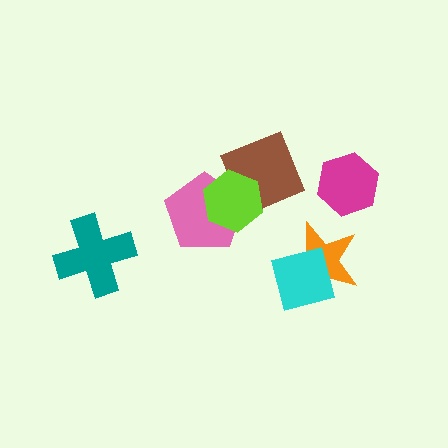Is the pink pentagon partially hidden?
Yes, it is partially covered by another shape.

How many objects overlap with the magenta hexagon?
0 objects overlap with the magenta hexagon.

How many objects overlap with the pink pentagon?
2 objects overlap with the pink pentagon.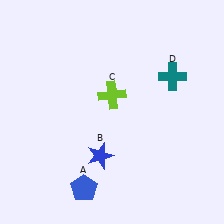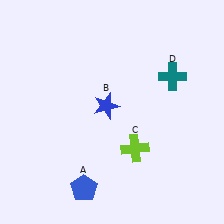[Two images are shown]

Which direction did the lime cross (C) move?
The lime cross (C) moved down.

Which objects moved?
The objects that moved are: the blue star (B), the lime cross (C).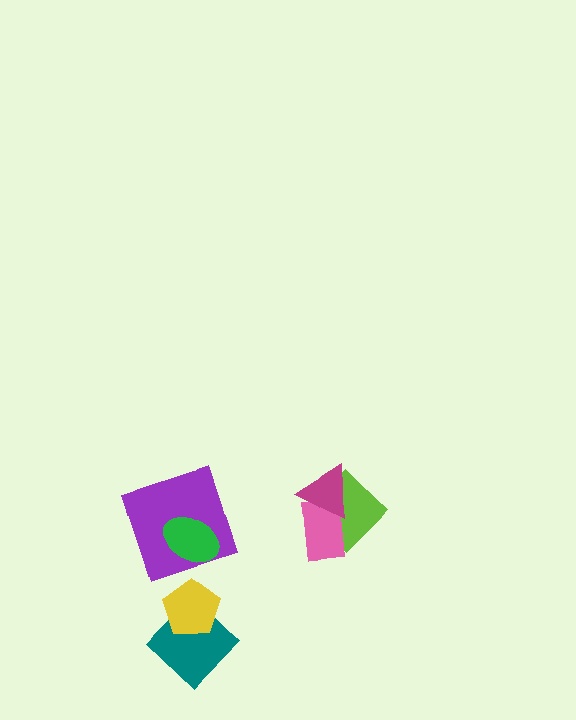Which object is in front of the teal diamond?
The yellow pentagon is in front of the teal diamond.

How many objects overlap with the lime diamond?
2 objects overlap with the lime diamond.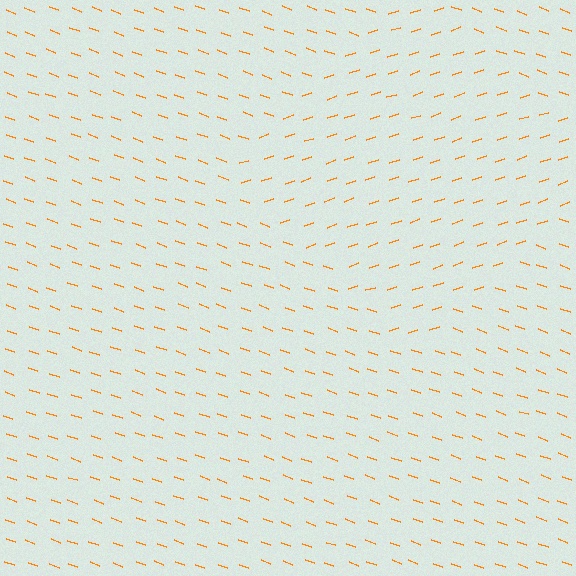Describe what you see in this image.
The image is filled with small orange line segments. A diamond region in the image has lines oriented differently from the surrounding lines, creating a visible texture boundary.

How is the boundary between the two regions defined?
The boundary is defined purely by a change in line orientation (approximately 39 degrees difference). All lines are the same color and thickness.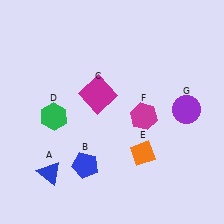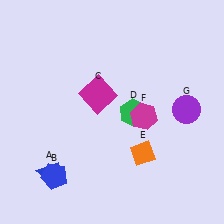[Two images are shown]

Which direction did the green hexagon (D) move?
The green hexagon (D) moved right.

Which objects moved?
The objects that moved are: the blue pentagon (B), the green hexagon (D).